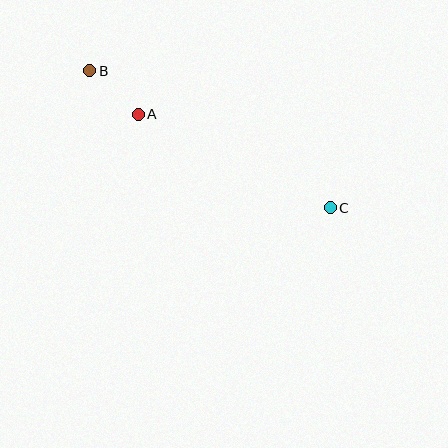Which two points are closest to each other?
Points A and B are closest to each other.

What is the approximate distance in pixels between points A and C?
The distance between A and C is approximately 214 pixels.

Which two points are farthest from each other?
Points B and C are farthest from each other.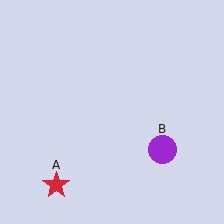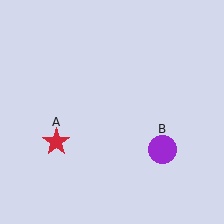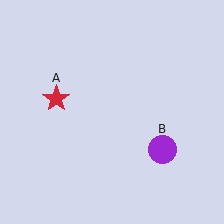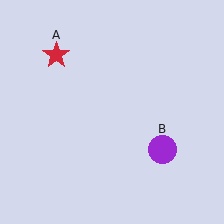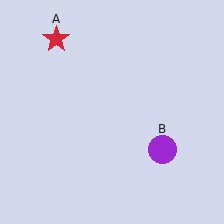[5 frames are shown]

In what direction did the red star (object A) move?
The red star (object A) moved up.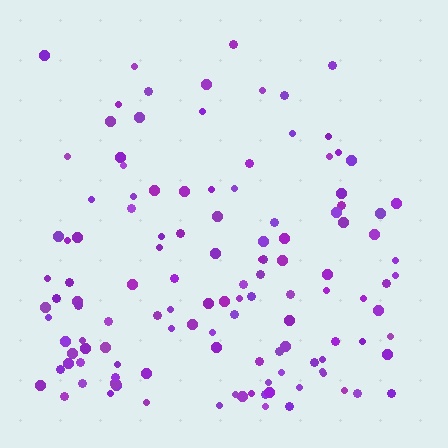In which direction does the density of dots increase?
From top to bottom, with the bottom side densest.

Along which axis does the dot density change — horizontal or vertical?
Vertical.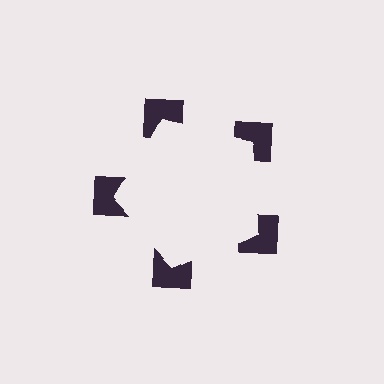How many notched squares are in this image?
There are 5 — one at each vertex of the illusory pentagon.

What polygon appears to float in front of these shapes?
An illusory pentagon — its edges are inferred from the aligned wedge cuts in the notched squares, not physically drawn.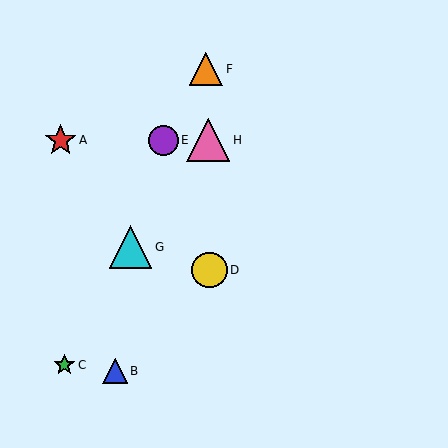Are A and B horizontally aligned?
No, A is at y≈140 and B is at y≈371.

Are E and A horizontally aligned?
Yes, both are at y≈140.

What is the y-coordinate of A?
Object A is at y≈140.